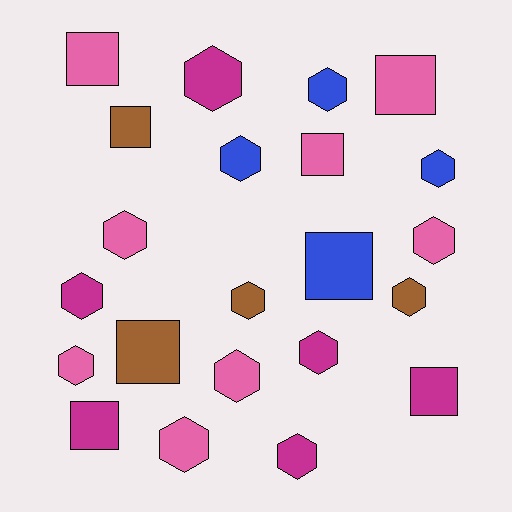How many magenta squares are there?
There are 2 magenta squares.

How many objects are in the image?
There are 22 objects.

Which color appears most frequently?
Pink, with 8 objects.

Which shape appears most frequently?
Hexagon, with 14 objects.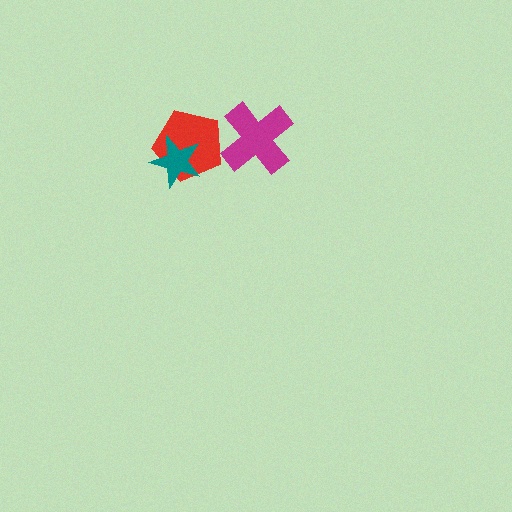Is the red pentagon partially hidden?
Yes, it is partially covered by another shape.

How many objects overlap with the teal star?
1 object overlaps with the teal star.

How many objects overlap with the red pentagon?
1 object overlaps with the red pentagon.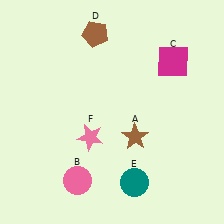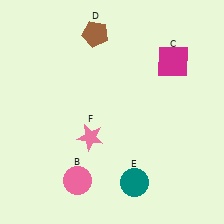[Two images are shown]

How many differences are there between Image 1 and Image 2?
There is 1 difference between the two images.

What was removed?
The brown star (A) was removed in Image 2.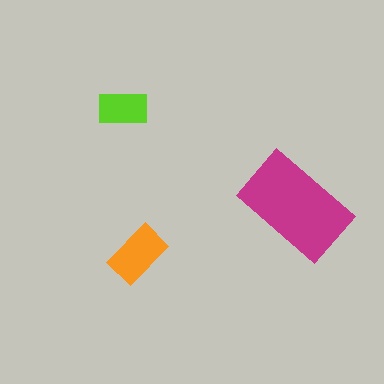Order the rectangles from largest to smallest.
the magenta one, the orange one, the lime one.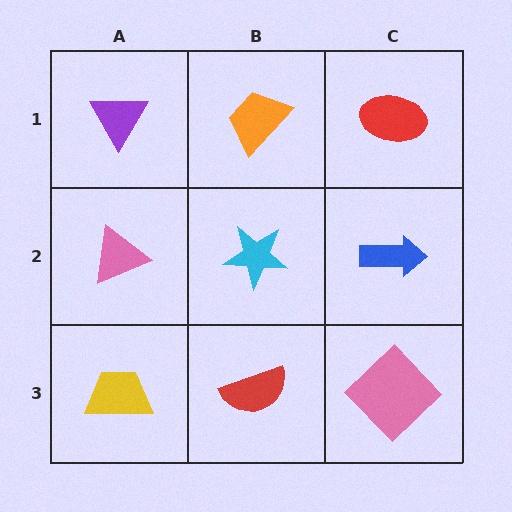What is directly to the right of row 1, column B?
A red ellipse.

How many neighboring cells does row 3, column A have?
2.